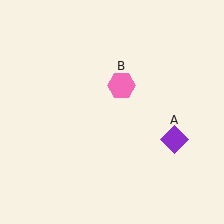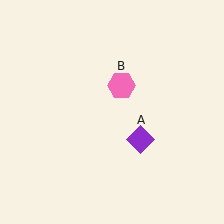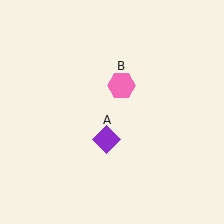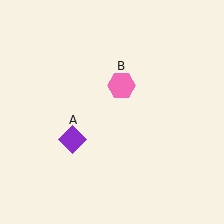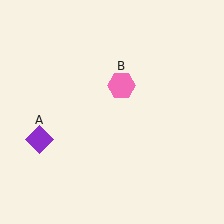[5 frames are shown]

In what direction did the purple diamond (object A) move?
The purple diamond (object A) moved left.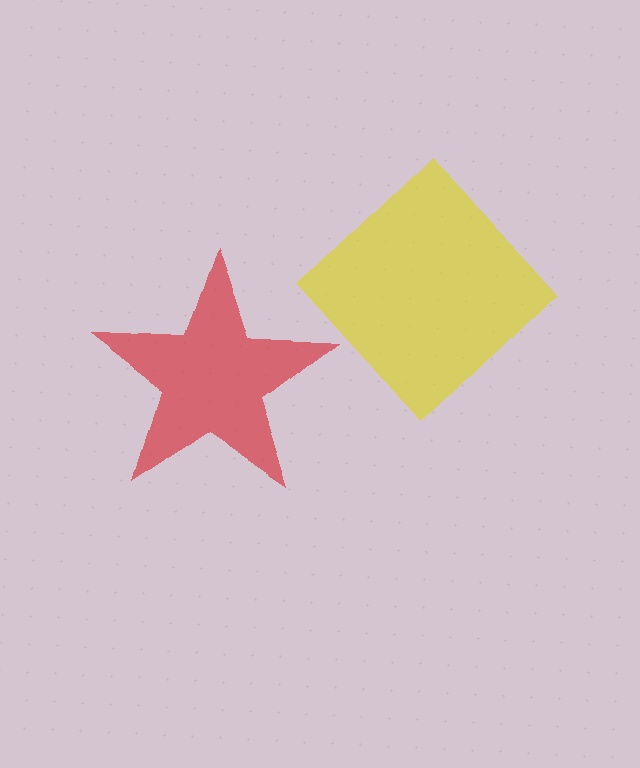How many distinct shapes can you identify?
There are 2 distinct shapes: a yellow diamond, a red star.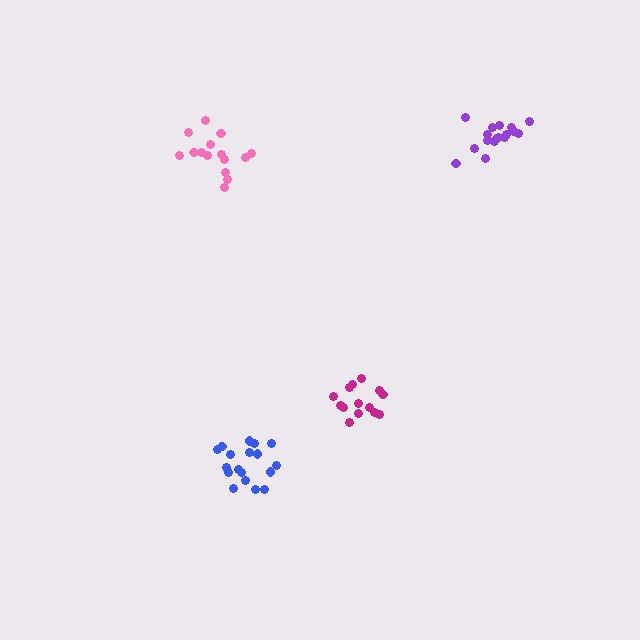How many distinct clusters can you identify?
There are 4 distinct clusters.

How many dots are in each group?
Group 1: 17 dots, Group 2: 14 dots, Group 3: 15 dots, Group 4: 18 dots (64 total).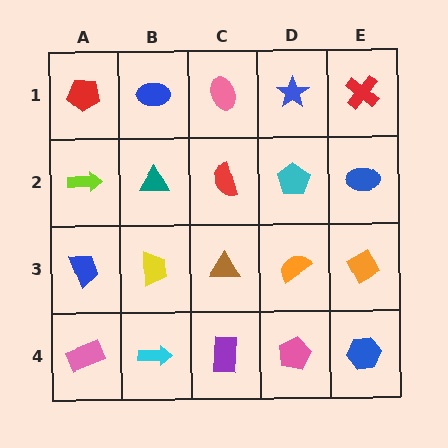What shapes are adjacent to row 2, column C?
A pink ellipse (row 1, column C), a brown triangle (row 3, column C), a teal triangle (row 2, column B), a cyan pentagon (row 2, column D).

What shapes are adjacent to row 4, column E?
An orange diamond (row 3, column E), a pink pentagon (row 4, column D).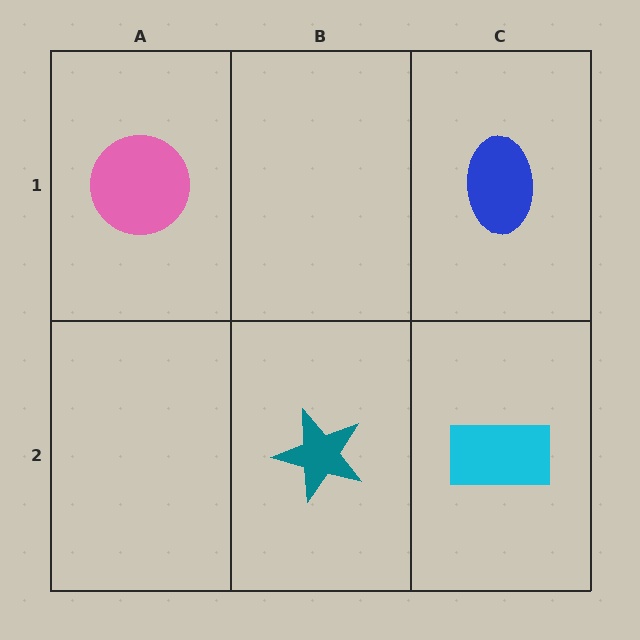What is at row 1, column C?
A blue ellipse.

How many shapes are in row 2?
2 shapes.